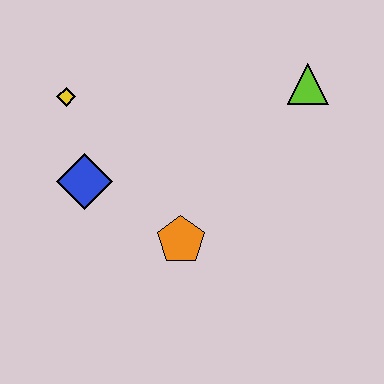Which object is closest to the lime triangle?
The orange pentagon is closest to the lime triangle.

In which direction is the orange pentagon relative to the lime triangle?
The orange pentagon is below the lime triangle.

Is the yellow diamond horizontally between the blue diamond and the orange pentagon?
No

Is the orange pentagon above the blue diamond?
No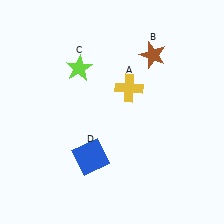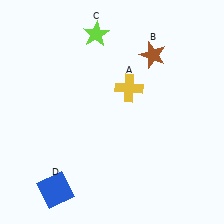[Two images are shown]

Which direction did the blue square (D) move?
The blue square (D) moved left.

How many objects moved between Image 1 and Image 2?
2 objects moved between the two images.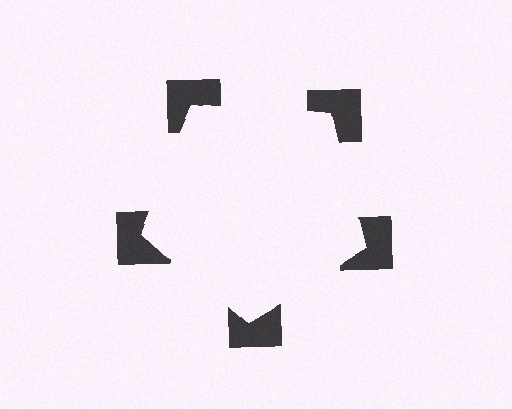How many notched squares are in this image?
There are 5 — one at each vertex of the illusory pentagon.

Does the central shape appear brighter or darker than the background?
It typically appears slightly brighter than the background, even though no actual brightness change is drawn.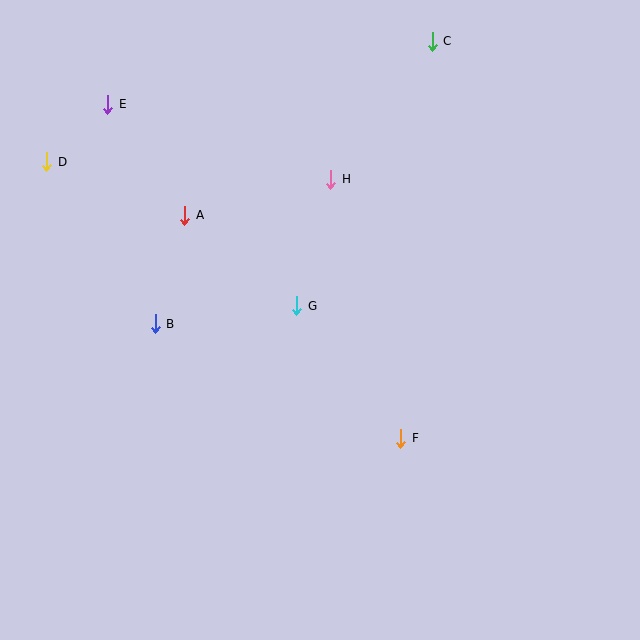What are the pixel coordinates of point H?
Point H is at (331, 179).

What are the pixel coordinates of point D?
Point D is at (47, 162).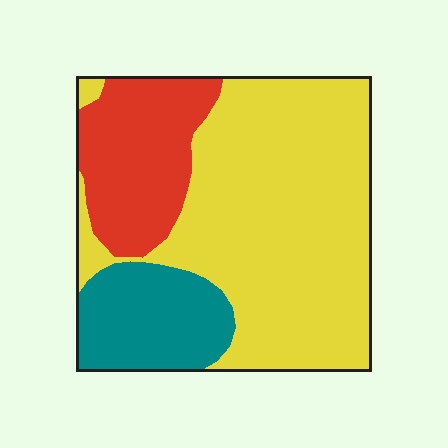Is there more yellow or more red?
Yellow.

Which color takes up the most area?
Yellow, at roughly 60%.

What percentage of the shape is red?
Red covers 21% of the shape.